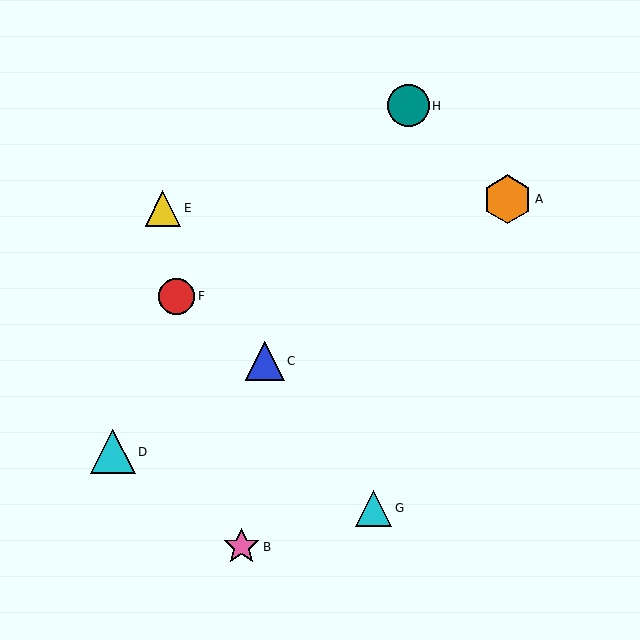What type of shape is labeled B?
Shape B is a pink star.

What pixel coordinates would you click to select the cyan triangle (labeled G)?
Click at (373, 508) to select the cyan triangle G.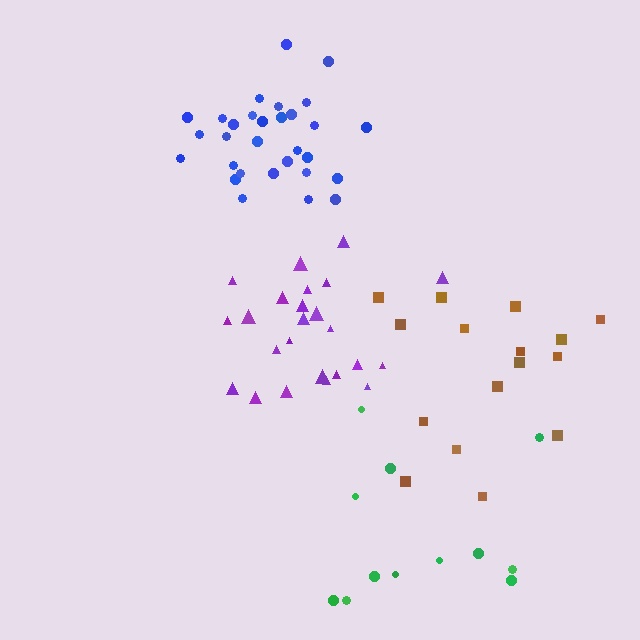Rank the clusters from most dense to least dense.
blue, purple, brown, green.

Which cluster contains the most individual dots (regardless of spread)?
Blue (30).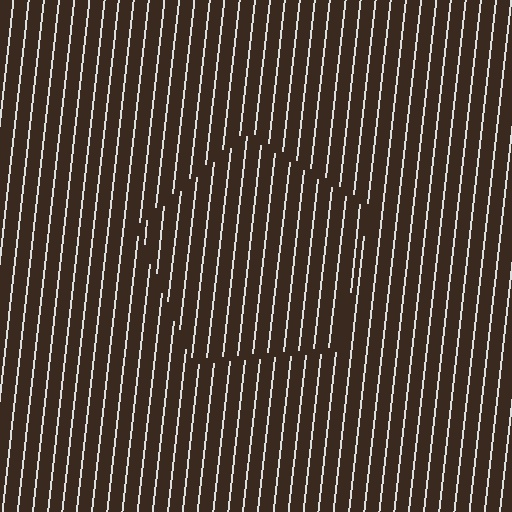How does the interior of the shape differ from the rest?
The interior of the shape contains the same grating, shifted by half a period — the contour is defined by the phase discontinuity where line-ends from the inner and outer gratings abut.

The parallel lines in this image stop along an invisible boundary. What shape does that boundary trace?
An illusory pentagon. The interior of the shape contains the same grating, shifted by half a period — the contour is defined by the phase discontinuity where line-ends from the inner and outer gratings abut.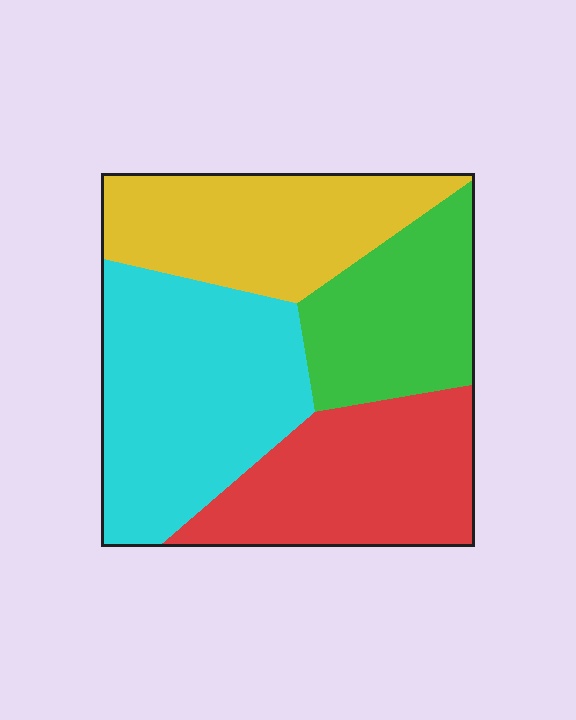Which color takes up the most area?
Cyan, at roughly 30%.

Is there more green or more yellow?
Yellow.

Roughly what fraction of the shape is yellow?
Yellow covers about 25% of the shape.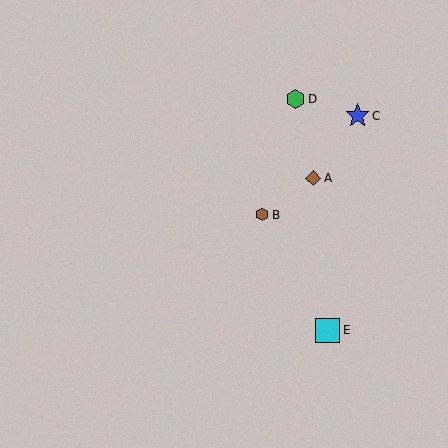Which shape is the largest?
The cyan square (labeled E) is the largest.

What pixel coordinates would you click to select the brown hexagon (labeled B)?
Click at (262, 215) to select the brown hexagon B.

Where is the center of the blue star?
The center of the blue star is at (357, 116).